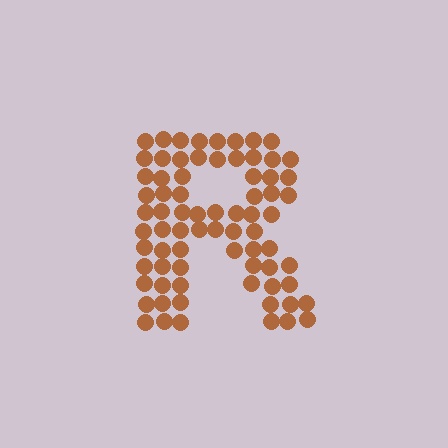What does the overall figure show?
The overall figure shows the letter R.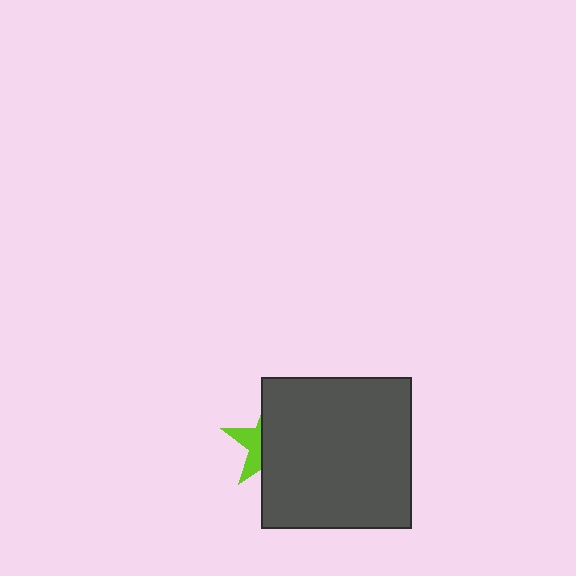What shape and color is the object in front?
The object in front is a dark gray square.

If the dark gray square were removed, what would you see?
You would see the complete lime star.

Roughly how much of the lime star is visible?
A small part of it is visible (roughly 36%).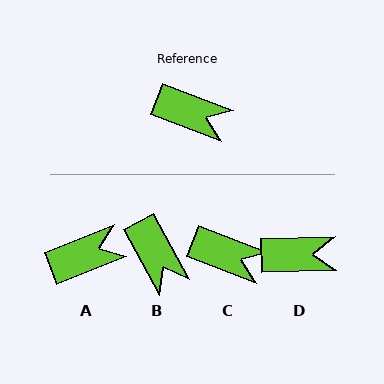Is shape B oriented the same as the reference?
No, it is off by about 41 degrees.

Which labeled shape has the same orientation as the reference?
C.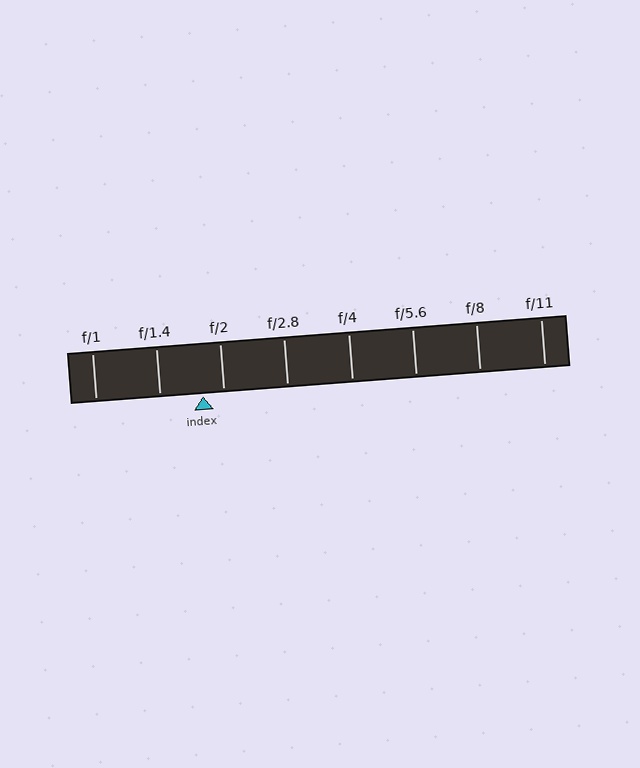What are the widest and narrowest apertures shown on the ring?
The widest aperture shown is f/1 and the narrowest is f/11.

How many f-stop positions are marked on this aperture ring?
There are 8 f-stop positions marked.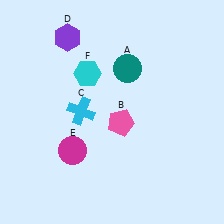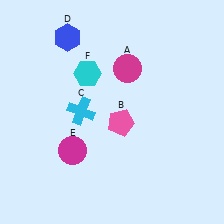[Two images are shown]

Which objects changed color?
A changed from teal to magenta. D changed from purple to blue.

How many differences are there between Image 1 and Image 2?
There are 2 differences between the two images.